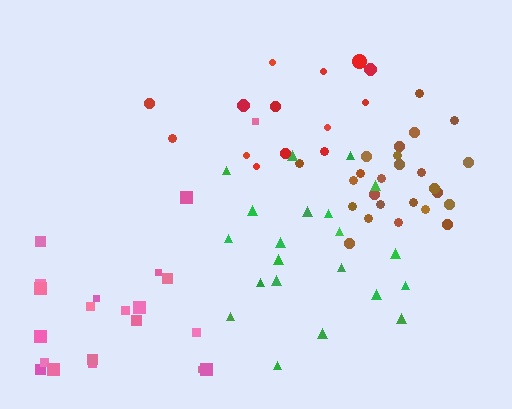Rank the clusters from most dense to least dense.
brown, green, red, pink.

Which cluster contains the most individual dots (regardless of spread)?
Brown (25).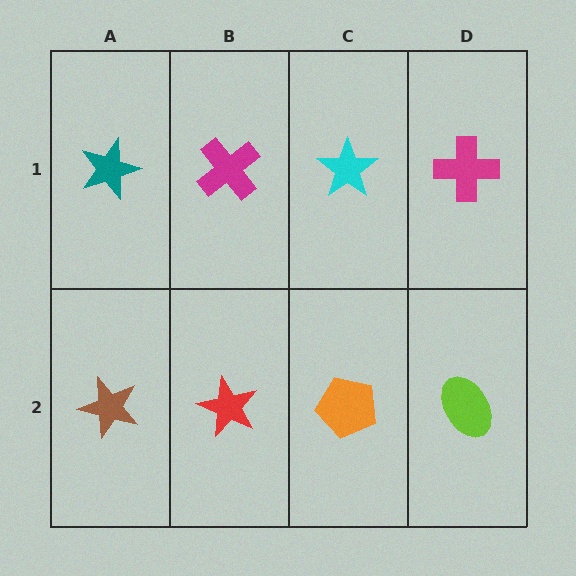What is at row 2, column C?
An orange pentagon.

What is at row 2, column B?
A red star.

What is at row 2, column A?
A brown star.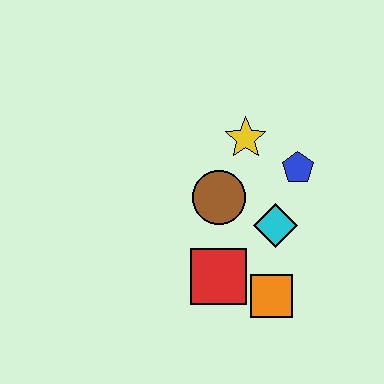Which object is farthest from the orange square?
The yellow star is farthest from the orange square.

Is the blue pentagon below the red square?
No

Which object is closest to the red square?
The orange square is closest to the red square.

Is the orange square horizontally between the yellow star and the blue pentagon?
Yes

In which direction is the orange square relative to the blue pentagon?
The orange square is below the blue pentagon.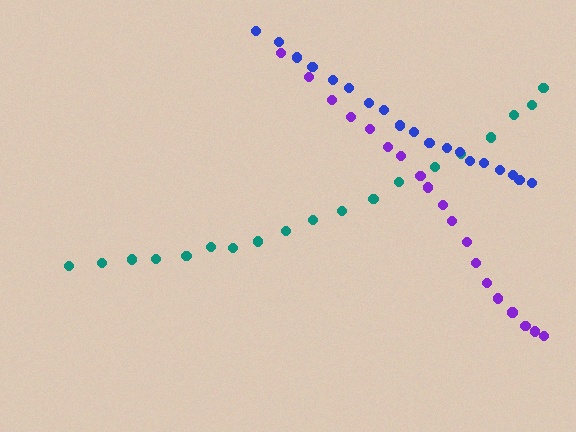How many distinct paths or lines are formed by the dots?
There are 3 distinct paths.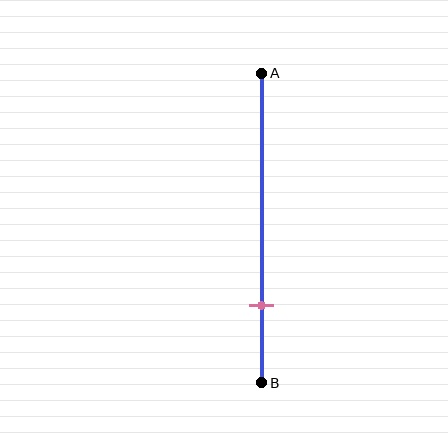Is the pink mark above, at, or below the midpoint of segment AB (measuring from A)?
The pink mark is below the midpoint of segment AB.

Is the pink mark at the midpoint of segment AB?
No, the mark is at about 75% from A, not at the 50% midpoint.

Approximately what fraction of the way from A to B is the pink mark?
The pink mark is approximately 75% of the way from A to B.